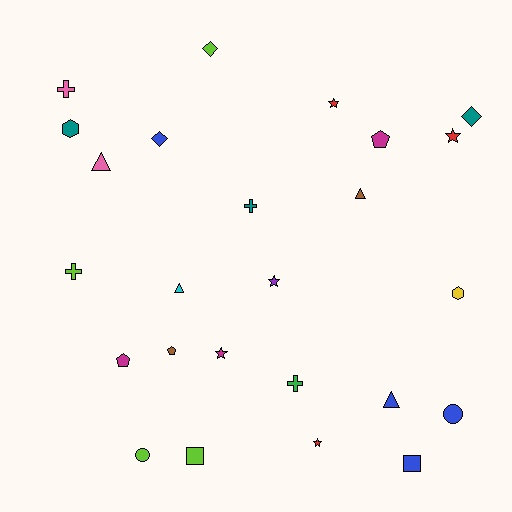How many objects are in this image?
There are 25 objects.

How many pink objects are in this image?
There are 2 pink objects.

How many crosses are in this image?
There are 4 crosses.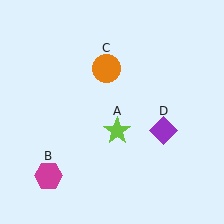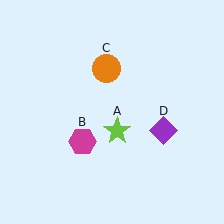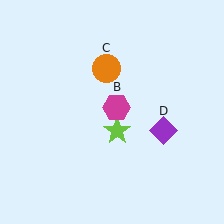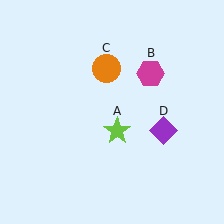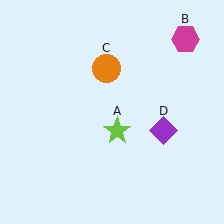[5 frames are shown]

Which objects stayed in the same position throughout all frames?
Lime star (object A) and orange circle (object C) and purple diamond (object D) remained stationary.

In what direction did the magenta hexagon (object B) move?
The magenta hexagon (object B) moved up and to the right.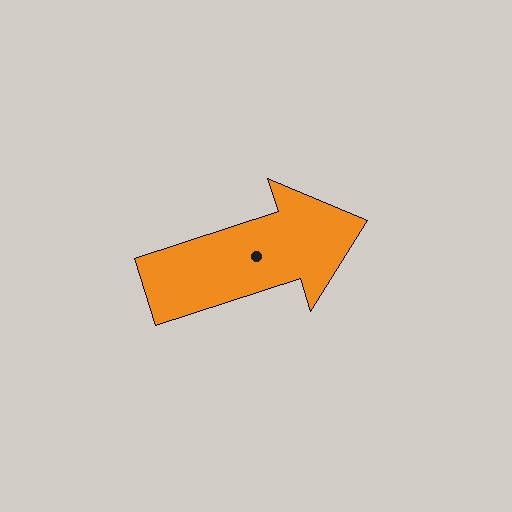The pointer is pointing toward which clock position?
Roughly 2 o'clock.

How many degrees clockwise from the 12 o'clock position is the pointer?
Approximately 72 degrees.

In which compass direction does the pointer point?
East.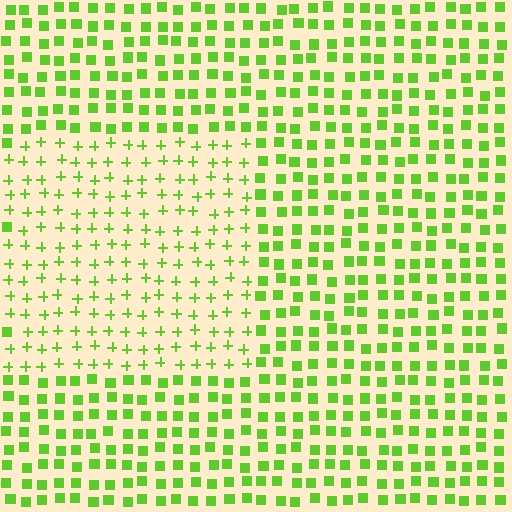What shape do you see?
I see a rectangle.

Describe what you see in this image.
The image is filled with small lime elements arranged in a uniform grid. A rectangle-shaped region contains plus signs, while the surrounding area contains squares. The boundary is defined purely by the change in element shape.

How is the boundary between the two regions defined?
The boundary is defined by a change in element shape: plus signs inside vs. squares outside. All elements share the same color and spacing.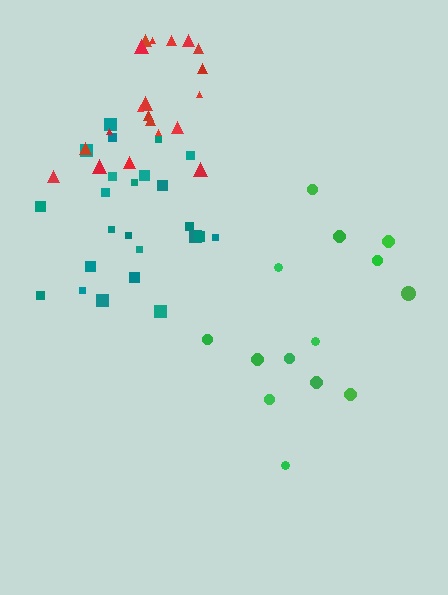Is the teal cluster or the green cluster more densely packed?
Teal.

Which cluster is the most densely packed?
Teal.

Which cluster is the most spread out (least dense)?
Green.